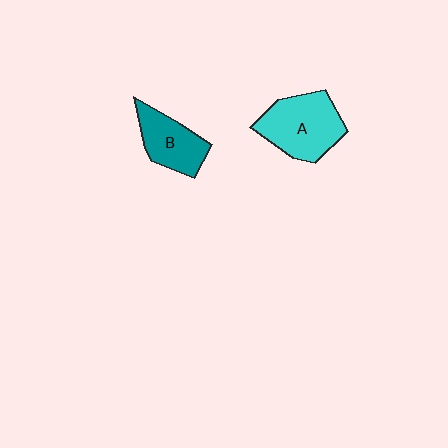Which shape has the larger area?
Shape A (cyan).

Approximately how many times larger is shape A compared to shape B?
Approximately 1.4 times.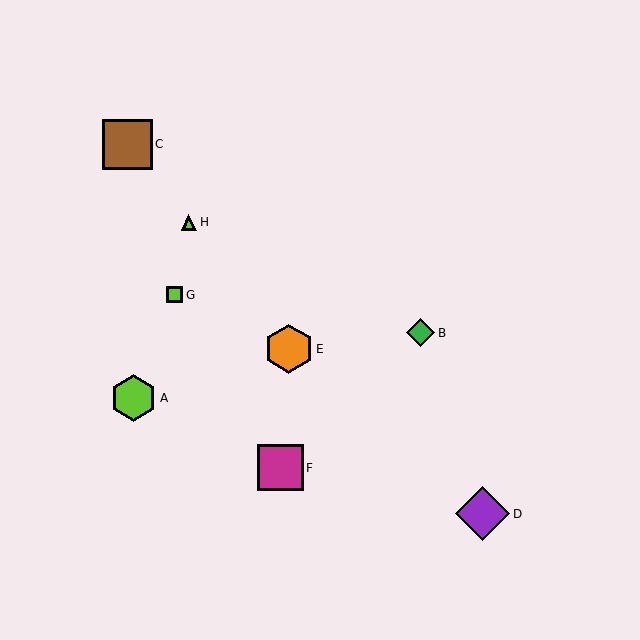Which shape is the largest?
The purple diamond (labeled D) is the largest.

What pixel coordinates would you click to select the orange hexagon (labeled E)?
Click at (289, 349) to select the orange hexagon E.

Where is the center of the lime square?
The center of the lime square is at (175, 295).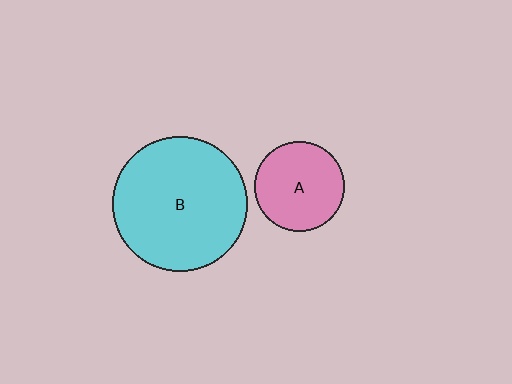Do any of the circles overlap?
No, none of the circles overlap.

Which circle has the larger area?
Circle B (cyan).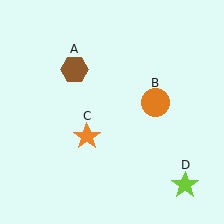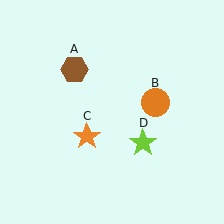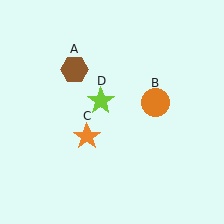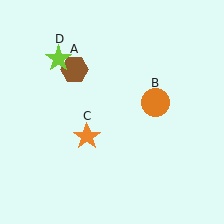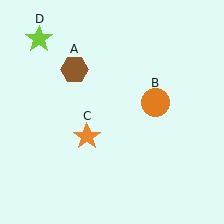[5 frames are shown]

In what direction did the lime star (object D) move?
The lime star (object D) moved up and to the left.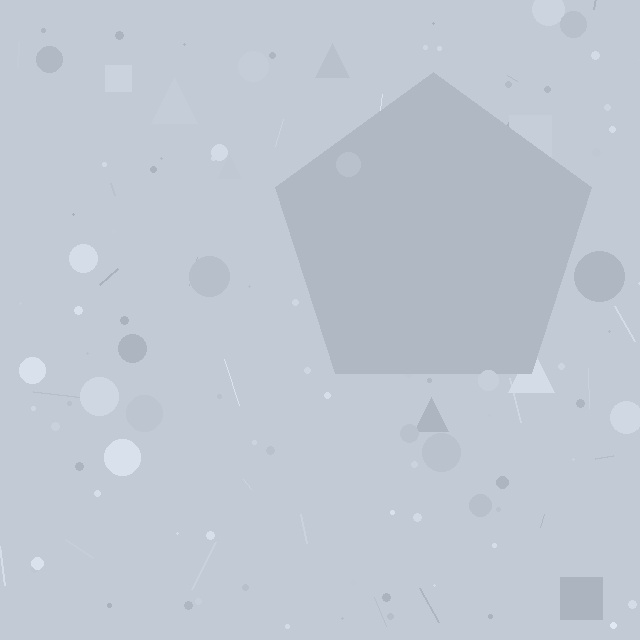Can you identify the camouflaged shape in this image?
The camouflaged shape is a pentagon.